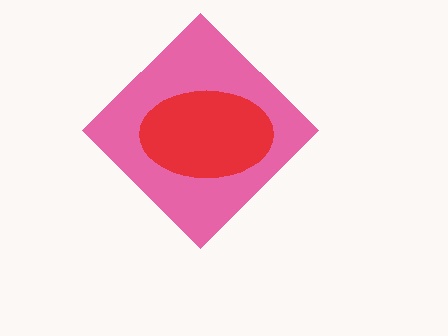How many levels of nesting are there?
2.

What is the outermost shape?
The pink diamond.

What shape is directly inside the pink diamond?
The red ellipse.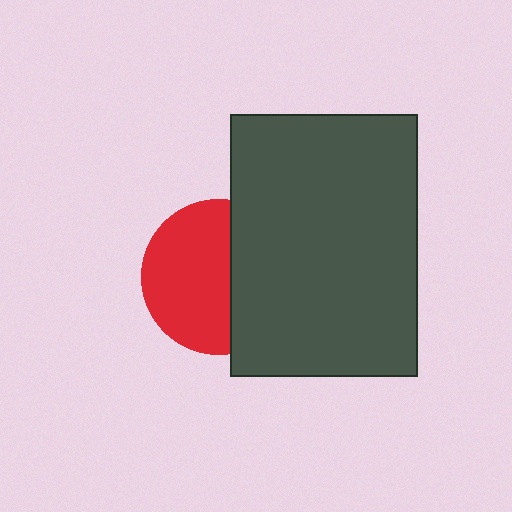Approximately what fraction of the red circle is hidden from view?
Roughly 41% of the red circle is hidden behind the dark gray rectangle.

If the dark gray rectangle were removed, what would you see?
You would see the complete red circle.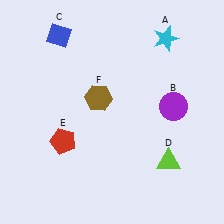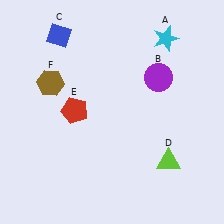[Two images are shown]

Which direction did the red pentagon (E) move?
The red pentagon (E) moved up.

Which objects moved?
The objects that moved are: the purple circle (B), the red pentagon (E), the brown hexagon (F).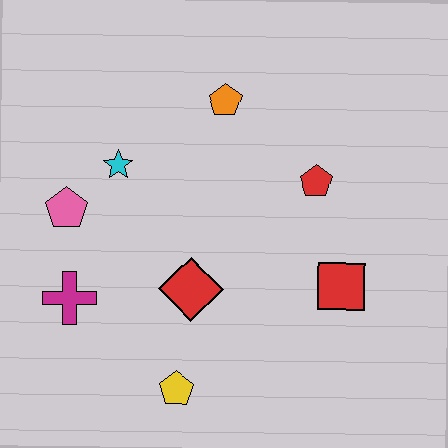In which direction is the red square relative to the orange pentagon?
The red square is below the orange pentagon.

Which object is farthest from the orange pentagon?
The yellow pentagon is farthest from the orange pentagon.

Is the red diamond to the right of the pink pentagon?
Yes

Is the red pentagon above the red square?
Yes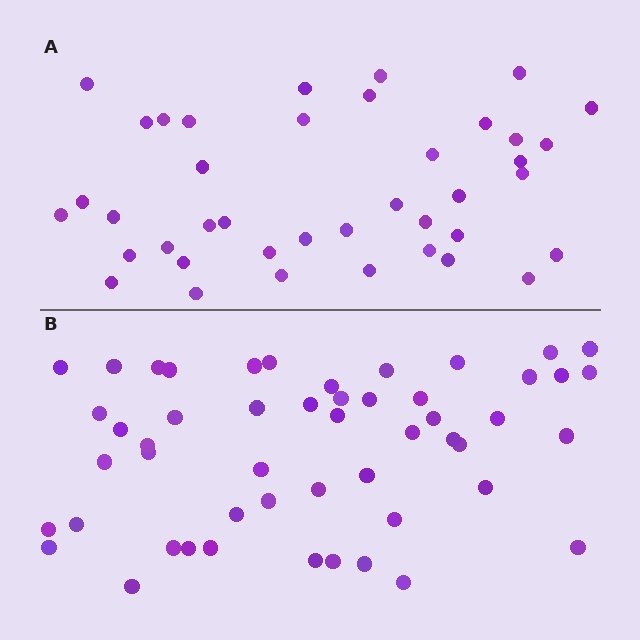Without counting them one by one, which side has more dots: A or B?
Region B (the bottom region) has more dots.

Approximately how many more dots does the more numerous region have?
Region B has roughly 12 or so more dots than region A.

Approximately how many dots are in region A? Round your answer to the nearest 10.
About 40 dots.